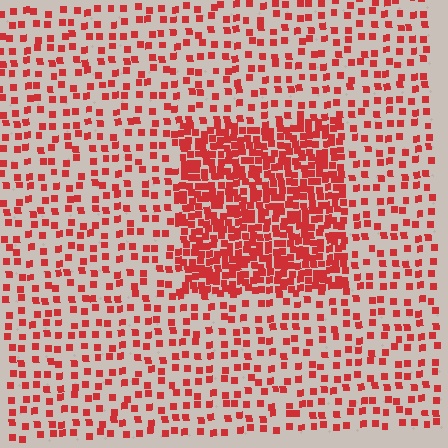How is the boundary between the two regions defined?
The boundary is defined by a change in element density (approximately 2.7x ratio). All elements are the same color, size, and shape.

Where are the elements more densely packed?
The elements are more densely packed inside the rectangle boundary.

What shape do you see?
I see a rectangle.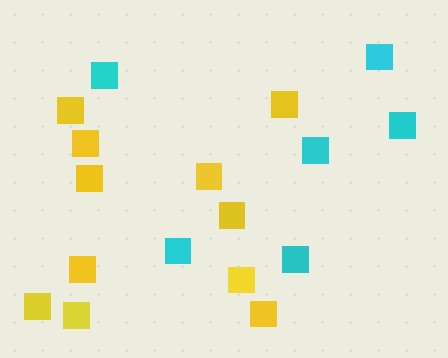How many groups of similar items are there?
There are 2 groups: one group of cyan squares (6) and one group of yellow squares (11).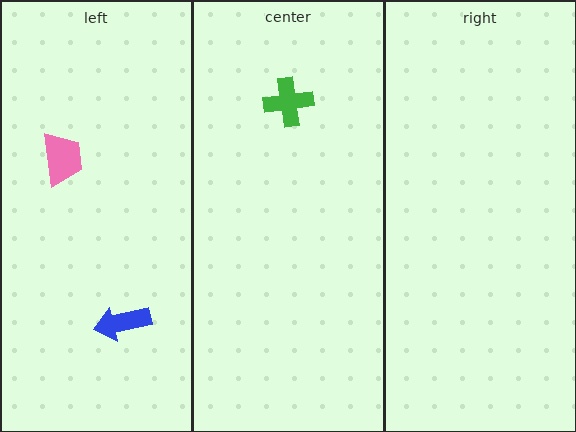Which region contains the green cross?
The center region.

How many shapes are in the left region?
2.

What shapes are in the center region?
The green cross.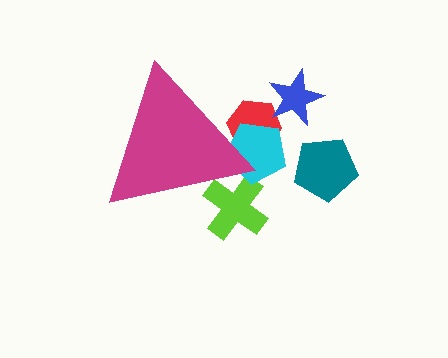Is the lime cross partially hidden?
Yes, the lime cross is partially hidden behind the magenta triangle.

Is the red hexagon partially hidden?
Yes, the red hexagon is partially hidden behind the magenta triangle.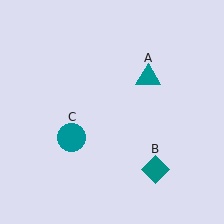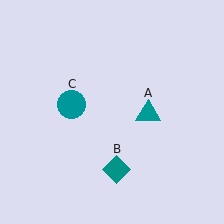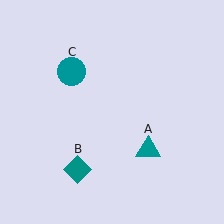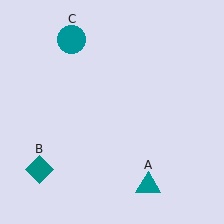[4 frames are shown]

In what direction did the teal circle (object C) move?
The teal circle (object C) moved up.